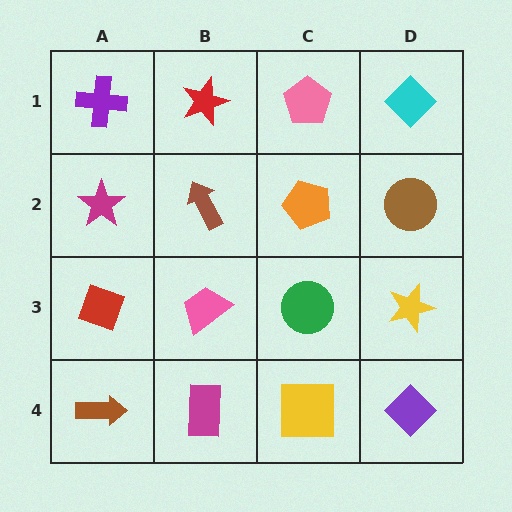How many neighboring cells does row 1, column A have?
2.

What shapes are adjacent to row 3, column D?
A brown circle (row 2, column D), a purple diamond (row 4, column D), a green circle (row 3, column C).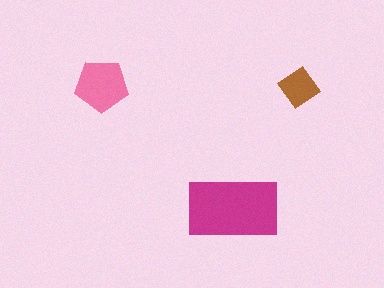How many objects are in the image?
There are 3 objects in the image.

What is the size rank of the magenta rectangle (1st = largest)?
1st.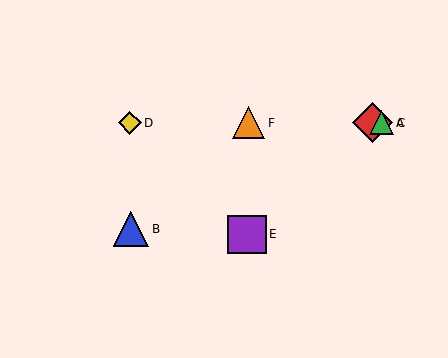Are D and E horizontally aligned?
No, D is at y≈123 and E is at y≈234.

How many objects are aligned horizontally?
4 objects (A, C, D, F) are aligned horizontally.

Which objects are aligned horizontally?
Objects A, C, D, F are aligned horizontally.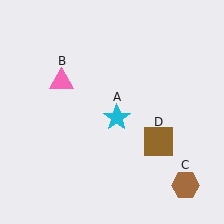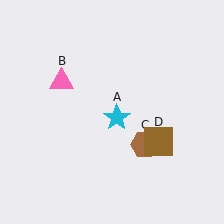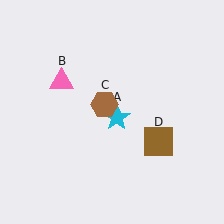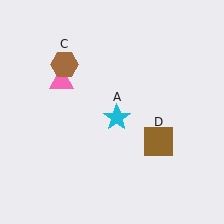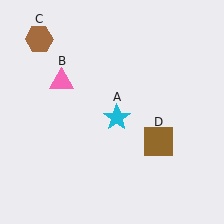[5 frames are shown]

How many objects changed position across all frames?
1 object changed position: brown hexagon (object C).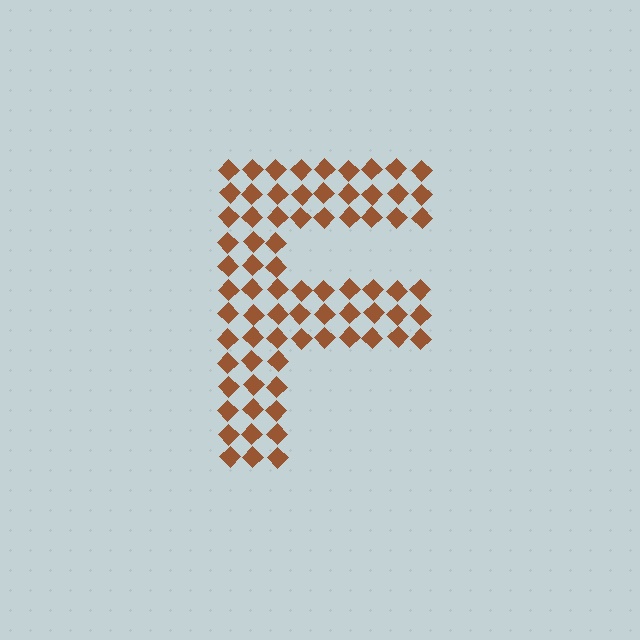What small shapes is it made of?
It is made of small diamonds.